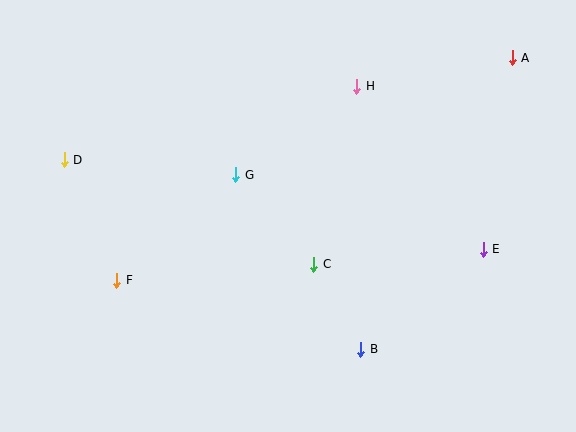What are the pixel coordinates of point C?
Point C is at (314, 265).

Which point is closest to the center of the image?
Point C at (314, 265) is closest to the center.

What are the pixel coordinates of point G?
Point G is at (236, 175).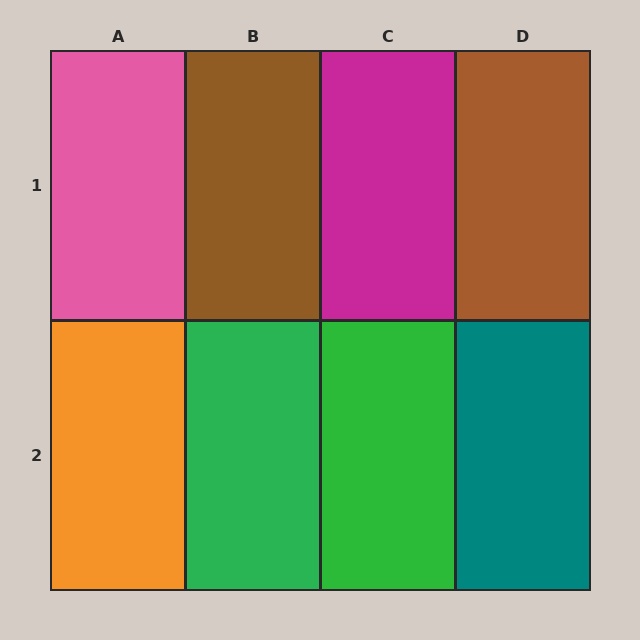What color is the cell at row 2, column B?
Green.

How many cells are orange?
1 cell is orange.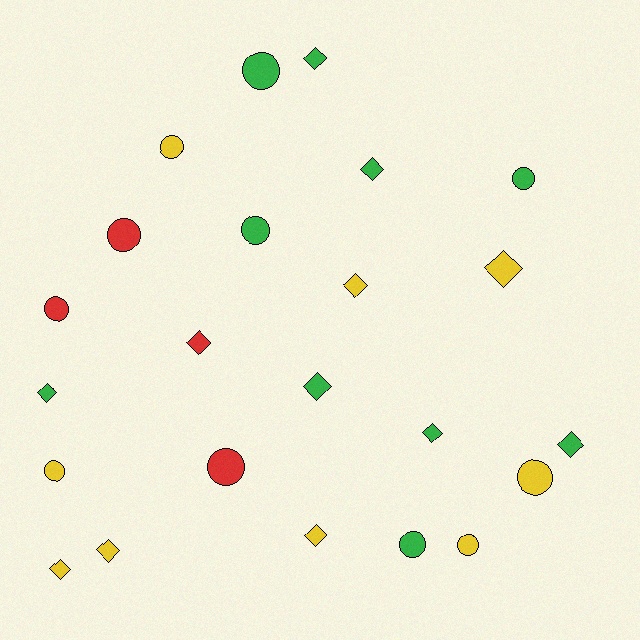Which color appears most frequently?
Green, with 10 objects.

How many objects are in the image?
There are 23 objects.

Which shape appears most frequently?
Diamond, with 12 objects.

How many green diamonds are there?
There are 6 green diamonds.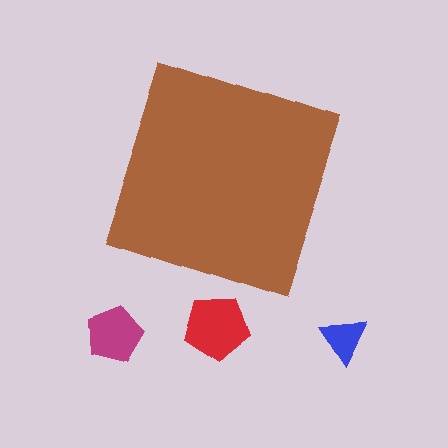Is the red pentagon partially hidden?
No, the red pentagon is fully visible.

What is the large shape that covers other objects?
A brown square.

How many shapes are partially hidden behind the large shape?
0 shapes are partially hidden.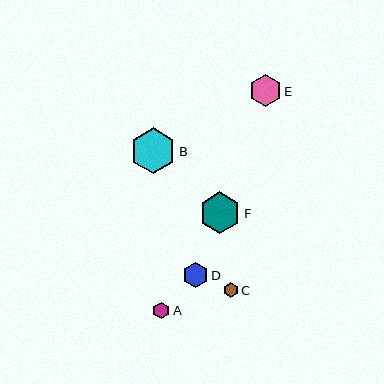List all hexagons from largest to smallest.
From largest to smallest: B, F, E, D, A, C.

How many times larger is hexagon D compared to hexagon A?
Hexagon D is approximately 1.5 times the size of hexagon A.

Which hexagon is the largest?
Hexagon B is the largest with a size of approximately 46 pixels.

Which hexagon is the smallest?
Hexagon C is the smallest with a size of approximately 15 pixels.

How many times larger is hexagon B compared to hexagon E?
Hexagon B is approximately 1.4 times the size of hexagon E.